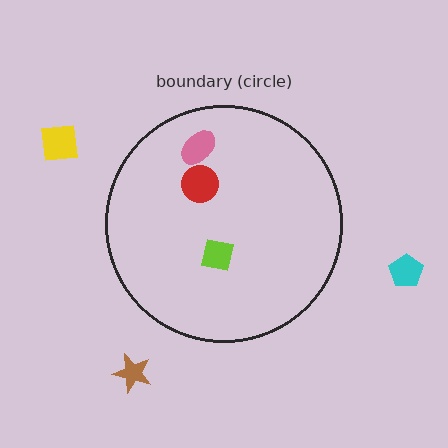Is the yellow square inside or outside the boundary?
Outside.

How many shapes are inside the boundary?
3 inside, 3 outside.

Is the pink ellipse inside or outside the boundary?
Inside.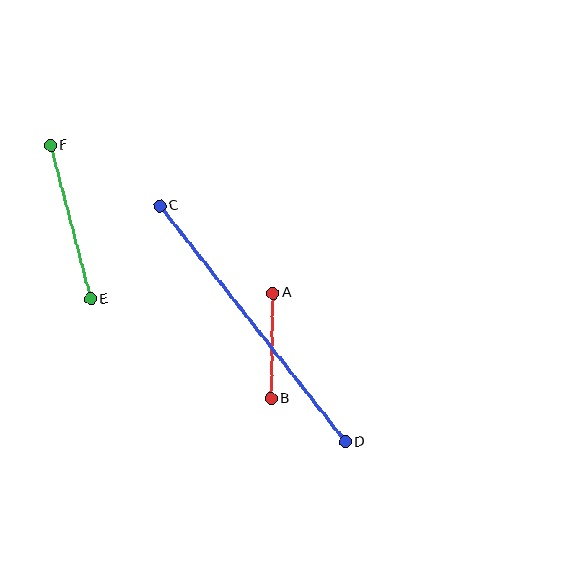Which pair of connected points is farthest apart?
Points C and D are farthest apart.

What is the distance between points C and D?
The distance is approximately 300 pixels.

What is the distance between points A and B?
The distance is approximately 106 pixels.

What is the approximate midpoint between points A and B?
The midpoint is at approximately (272, 346) pixels.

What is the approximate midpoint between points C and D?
The midpoint is at approximately (253, 324) pixels.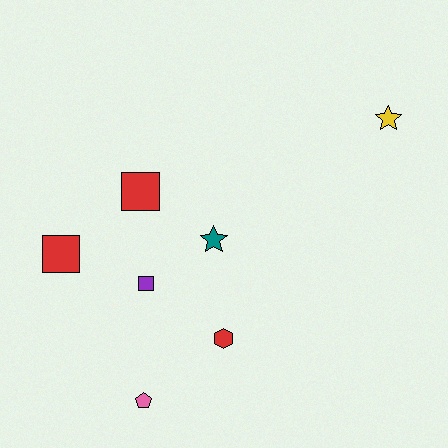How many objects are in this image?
There are 7 objects.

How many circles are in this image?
There are no circles.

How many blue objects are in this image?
There are no blue objects.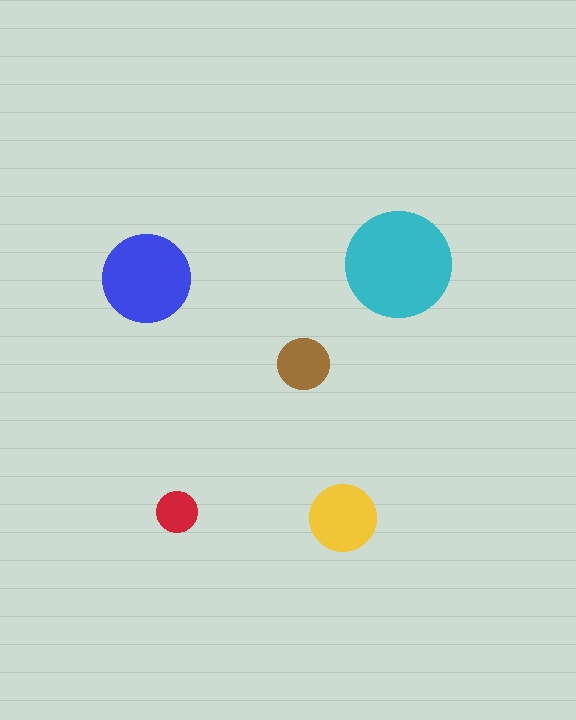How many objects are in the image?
There are 5 objects in the image.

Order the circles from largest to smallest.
the cyan one, the blue one, the yellow one, the brown one, the red one.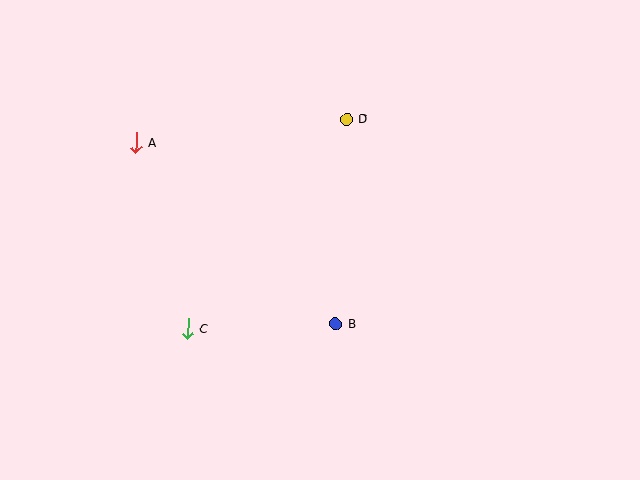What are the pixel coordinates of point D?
Point D is at (347, 119).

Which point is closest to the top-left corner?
Point A is closest to the top-left corner.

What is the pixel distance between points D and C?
The distance between D and C is 263 pixels.